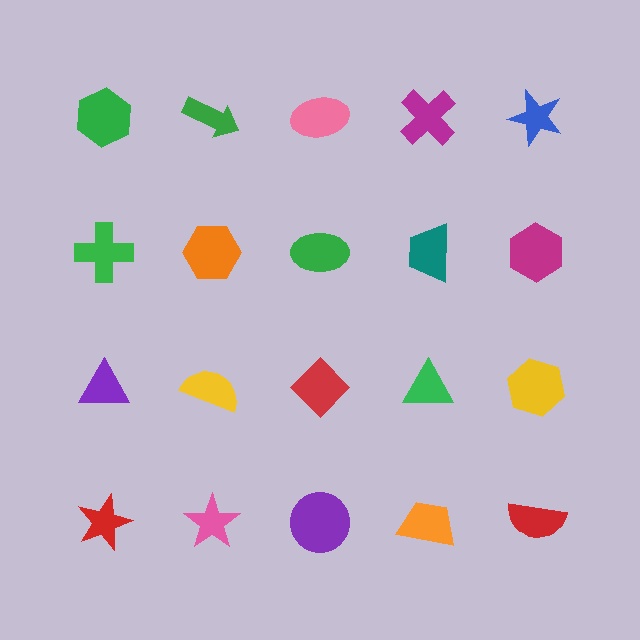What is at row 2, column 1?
A green cross.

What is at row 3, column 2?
A yellow semicircle.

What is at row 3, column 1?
A purple triangle.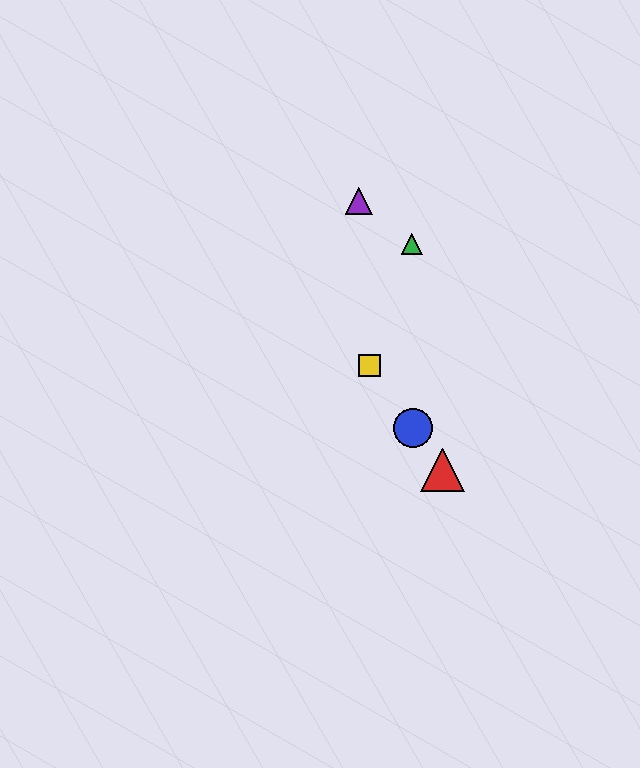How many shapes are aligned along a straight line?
3 shapes (the red triangle, the blue circle, the yellow square) are aligned along a straight line.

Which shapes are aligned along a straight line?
The red triangle, the blue circle, the yellow square are aligned along a straight line.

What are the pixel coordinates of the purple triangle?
The purple triangle is at (359, 201).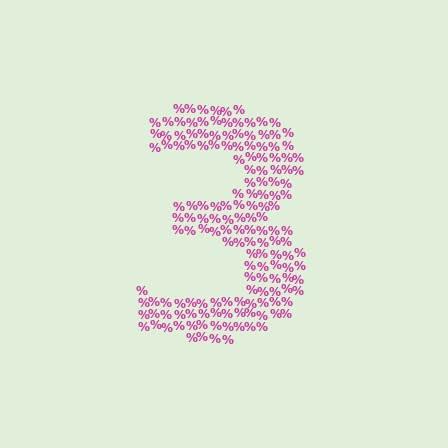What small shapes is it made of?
It is made of small percent signs.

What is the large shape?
The large shape is the digit 3.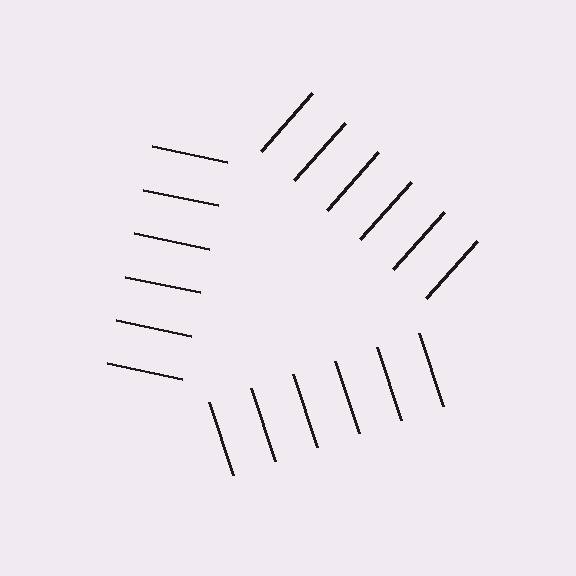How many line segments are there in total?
18 — 6 along each of the 3 edges.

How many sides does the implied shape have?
3 sides — the line-ends trace a triangle.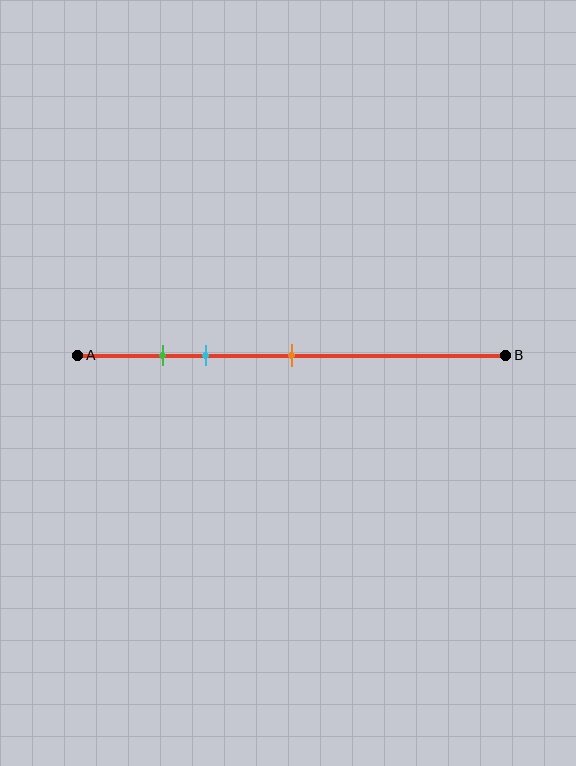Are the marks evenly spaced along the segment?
No, the marks are not evenly spaced.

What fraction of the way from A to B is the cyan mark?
The cyan mark is approximately 30% (0.3) of the way from A to B.